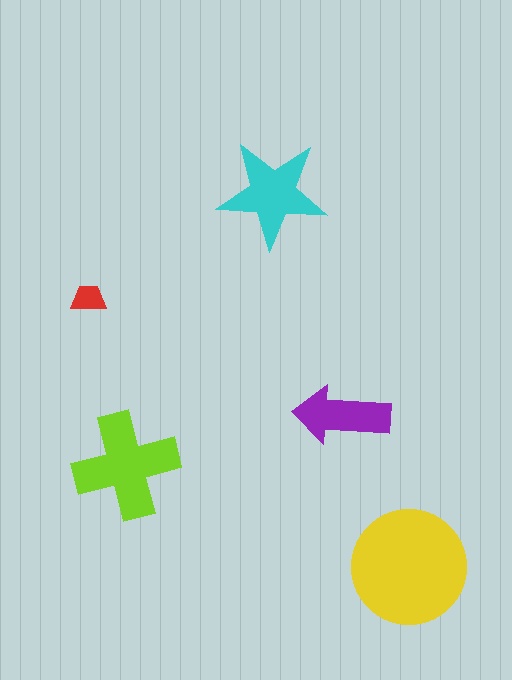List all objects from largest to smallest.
The yellow circle, the lime cross, the cyan star, the purple arrow, the red trapezoid.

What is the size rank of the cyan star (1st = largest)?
3rd.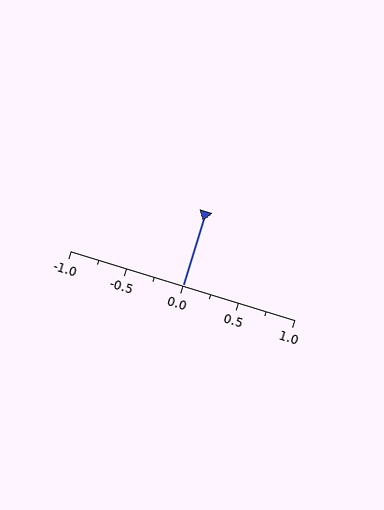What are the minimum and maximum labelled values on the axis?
The axis runs from -1.0 to 1.0.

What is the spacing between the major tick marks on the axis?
The major ticks are spaced 0.5 apart.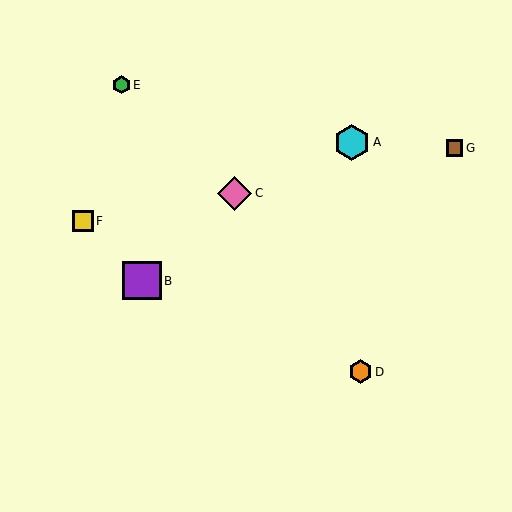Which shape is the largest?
The purple square (labeled B) is the largest.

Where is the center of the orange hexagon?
The center of the orange hexagon is at (361, 372).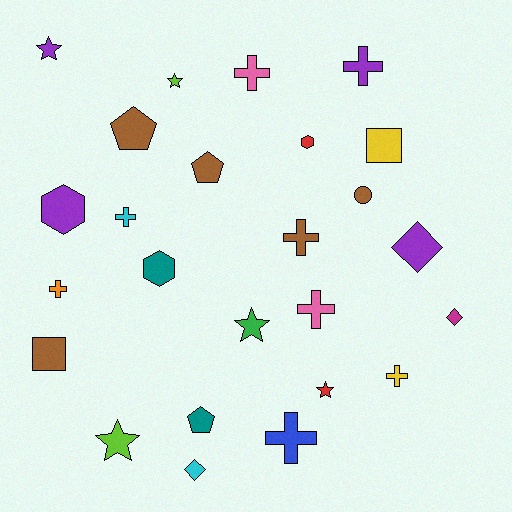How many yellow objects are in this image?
There are 2 yellow objects.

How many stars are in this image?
There are 5 stars.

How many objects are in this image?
There are 25 objects.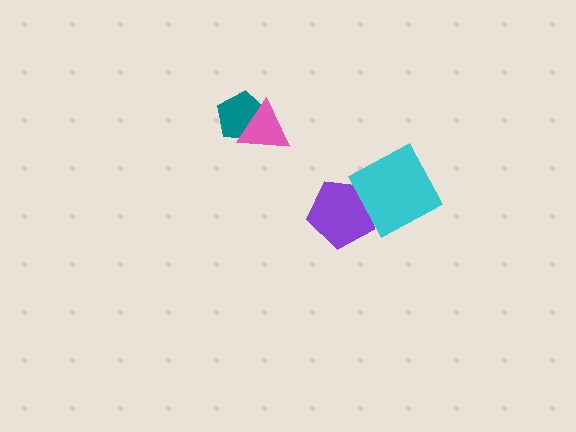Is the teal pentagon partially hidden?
Yes, it is partially covered by another shape.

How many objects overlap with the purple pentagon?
1 object overlaps with the purple pentagon.